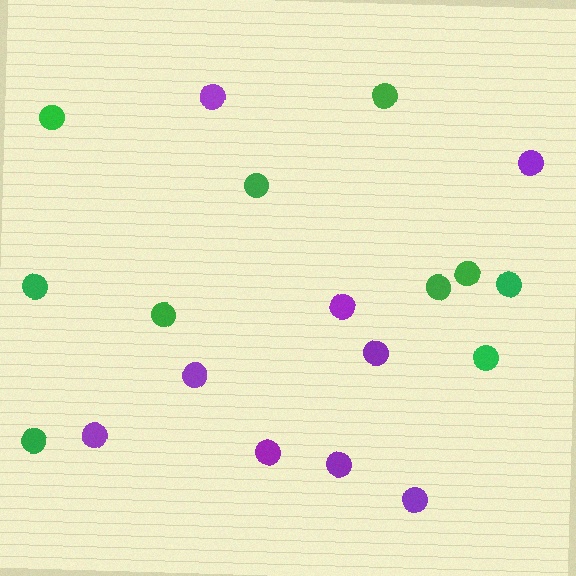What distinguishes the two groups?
There are 2 groups: one group of purple circles (9) and one group of green circles (10).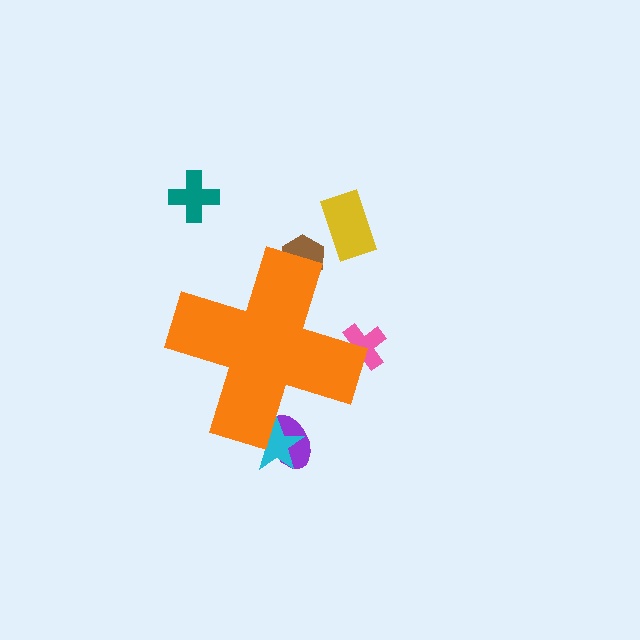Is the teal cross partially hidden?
No, the teal cross is fully visible.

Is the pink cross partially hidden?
Yes, the pink cross is partially hidden behind the orange cross.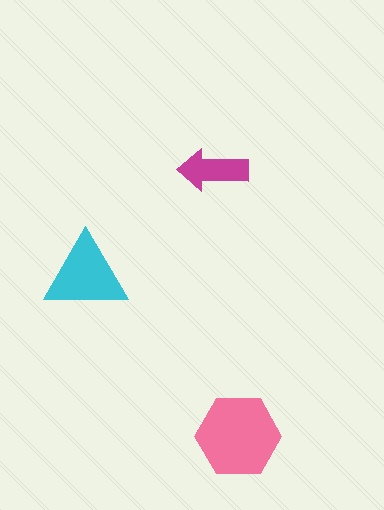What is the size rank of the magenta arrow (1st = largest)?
3rd.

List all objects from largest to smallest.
The pink hexagon, the cyan triangle, the magenta arrow.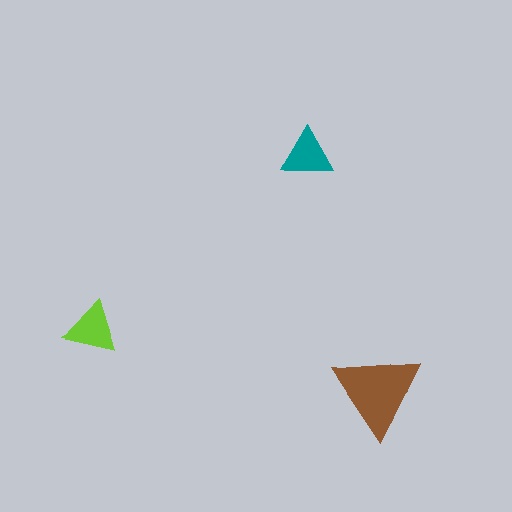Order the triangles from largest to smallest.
the brown one, the lime one, the teal one.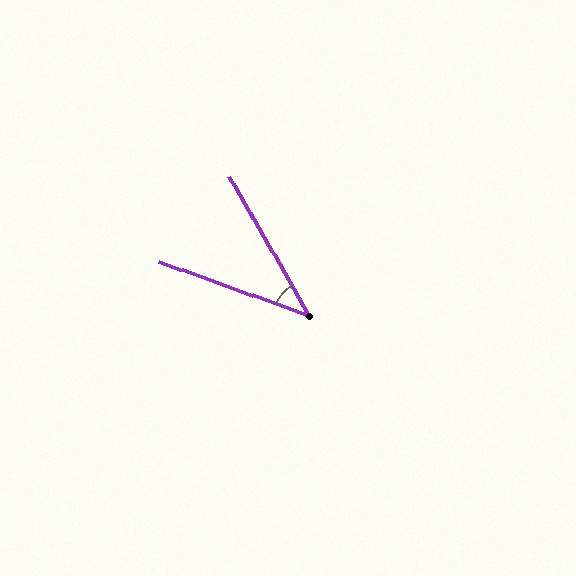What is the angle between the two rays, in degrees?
Approximately 40 degrees.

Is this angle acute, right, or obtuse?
It is acute.